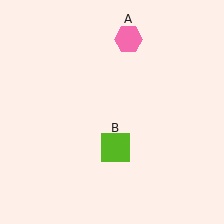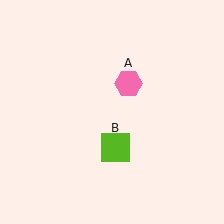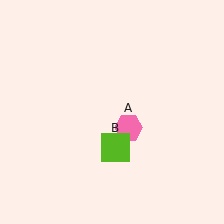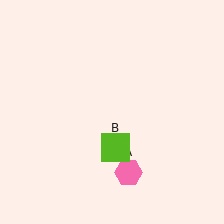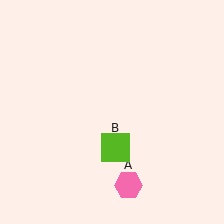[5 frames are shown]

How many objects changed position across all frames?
1 object changed position: pink hexagon (object A).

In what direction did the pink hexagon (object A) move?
The pink hexagon (object A) moved down.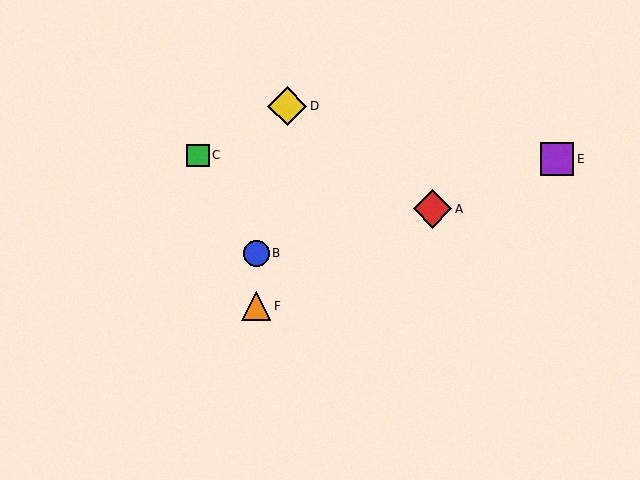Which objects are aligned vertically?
Objects B, F are aligned vertically.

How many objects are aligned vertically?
2 objects (B, F) are aligned vertically.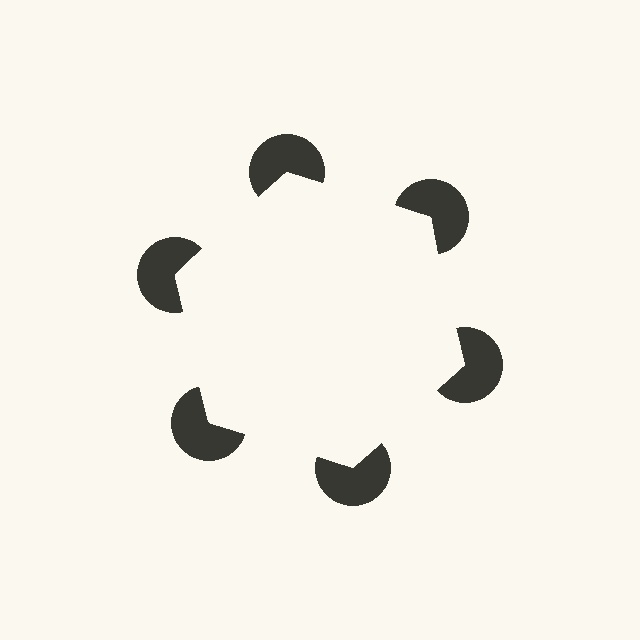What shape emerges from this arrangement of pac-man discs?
An illusory hexagon — its edges are inferred from the aligned wedge cuts in the pac-man discs, not physically drawn.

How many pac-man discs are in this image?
There are 6 — one at each vertex of the illusory hexagon.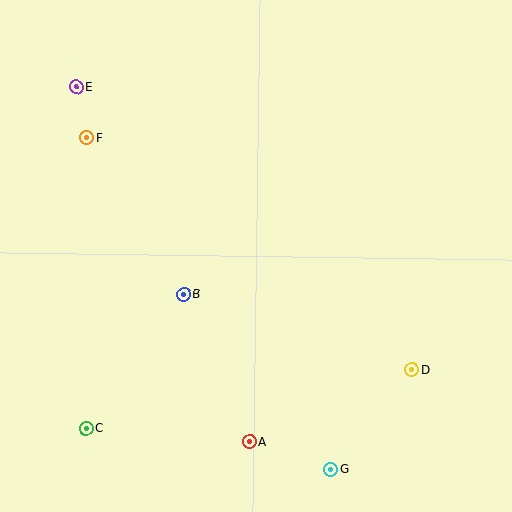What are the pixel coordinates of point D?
Point D is at (412, 370).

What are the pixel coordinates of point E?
Point E is at (76, 87).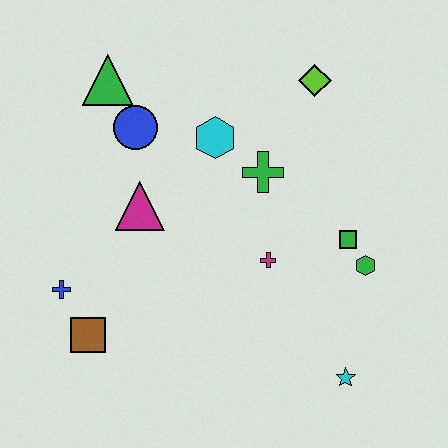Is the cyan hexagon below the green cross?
No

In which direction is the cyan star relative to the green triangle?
The cyan star is below the green triangle.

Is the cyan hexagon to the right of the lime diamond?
No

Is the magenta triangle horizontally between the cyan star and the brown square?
Yes